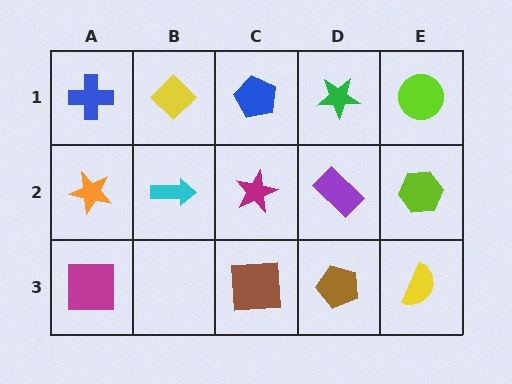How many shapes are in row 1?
5 shapes.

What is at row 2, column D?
A purple rectangle.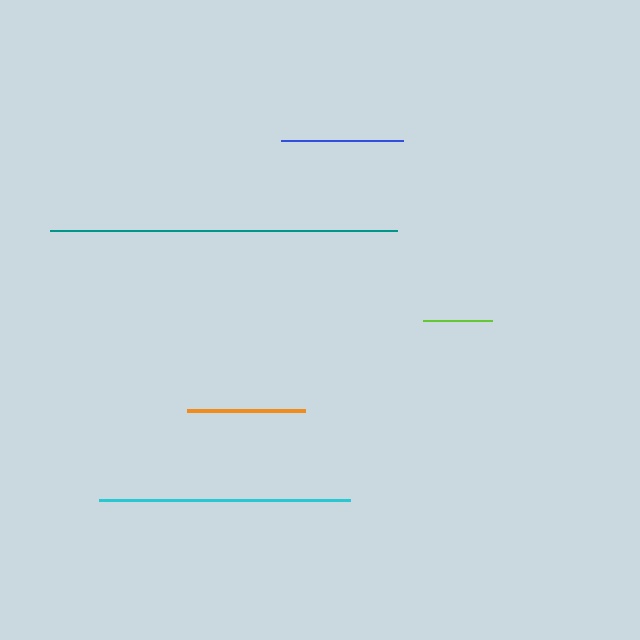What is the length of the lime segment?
The lime segment is approximately 69 pixels long.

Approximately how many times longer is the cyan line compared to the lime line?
The cyan line is approximately 3.6 times the length of the lime line.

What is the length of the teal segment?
The teal segment is approximately 347 pixels long.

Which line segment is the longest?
The teal line is the longest at approximately 347 pixels.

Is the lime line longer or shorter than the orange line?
The orange line is longer than the lime line.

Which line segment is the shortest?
The lime line is the shortest at approximately 69 pixels.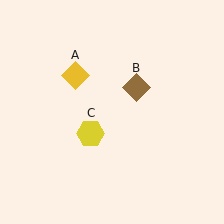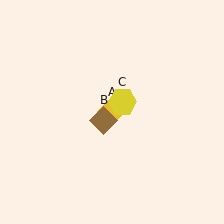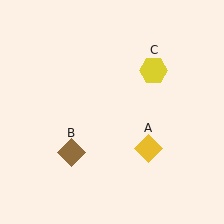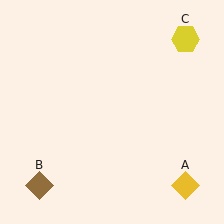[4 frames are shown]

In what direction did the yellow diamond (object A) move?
The yellow diamond (object A) moved down and to the right.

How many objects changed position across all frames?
3 objects changed position: yellow diamond (object A), brown diamond (object B), yellow hexagon (object C).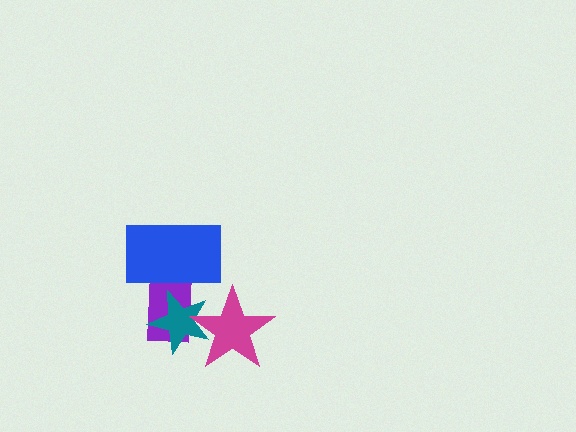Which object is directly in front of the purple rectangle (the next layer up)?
The teal star is directly in front of the purple rectangle.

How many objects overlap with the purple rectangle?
3 objects overlap with the purple rectangle.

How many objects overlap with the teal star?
3 objects overlap with the teal star.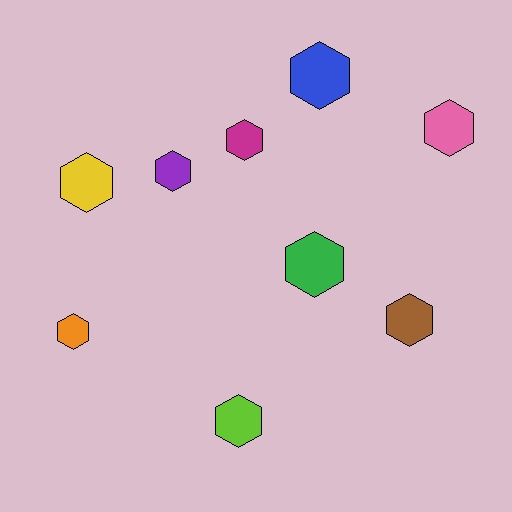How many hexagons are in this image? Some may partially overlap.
There are 9 hexagons.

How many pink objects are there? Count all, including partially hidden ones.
There is 1 pink object.